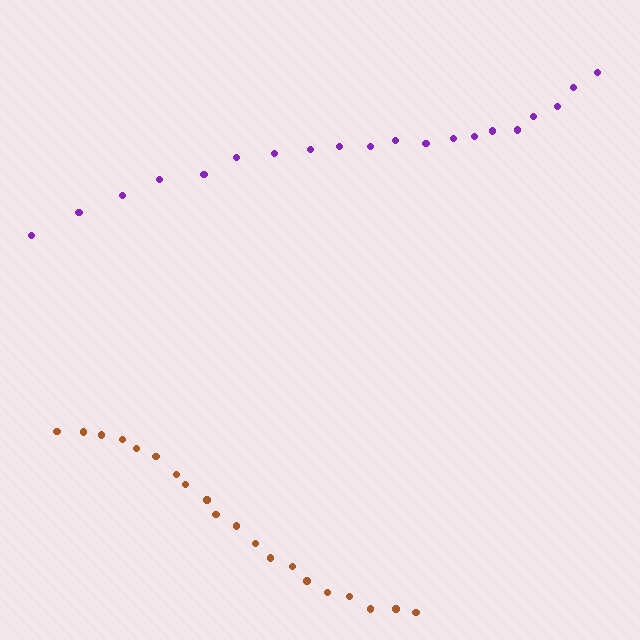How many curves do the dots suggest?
There are 2 distinct paths.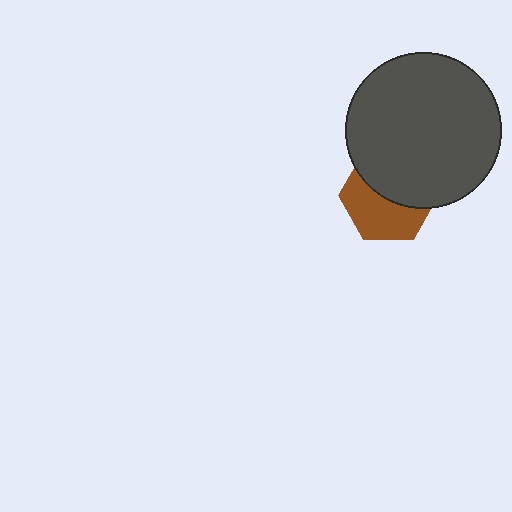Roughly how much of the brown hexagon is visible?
About half of it is visible (roughly 50%).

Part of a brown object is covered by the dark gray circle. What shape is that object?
It is a hexagon.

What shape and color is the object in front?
The object in front is a dark gray circle.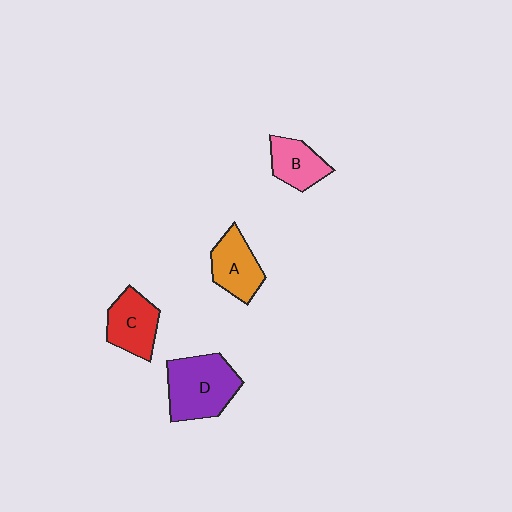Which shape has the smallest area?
Shape B (pink).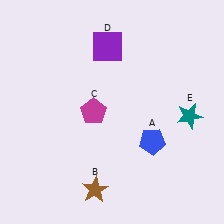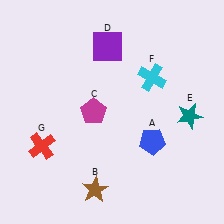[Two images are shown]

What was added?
A cyan cross (F), a red cross (G) were added in Image 2.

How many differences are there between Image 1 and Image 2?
There are 2 differences between the two images.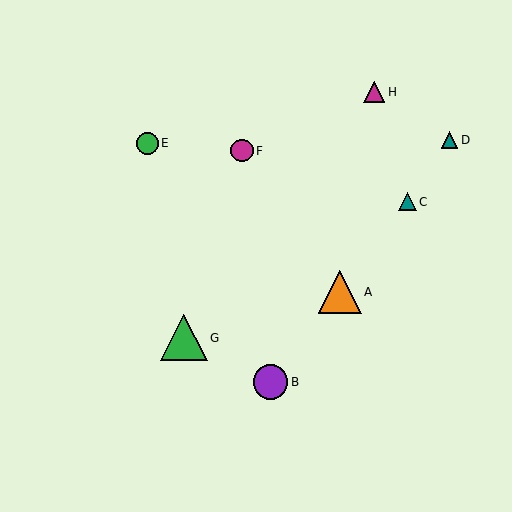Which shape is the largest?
The green triangle (labeled G) is the largest.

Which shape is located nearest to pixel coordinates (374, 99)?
The magenta triangle (labeled H) at (374, 92) is nearest to that location.